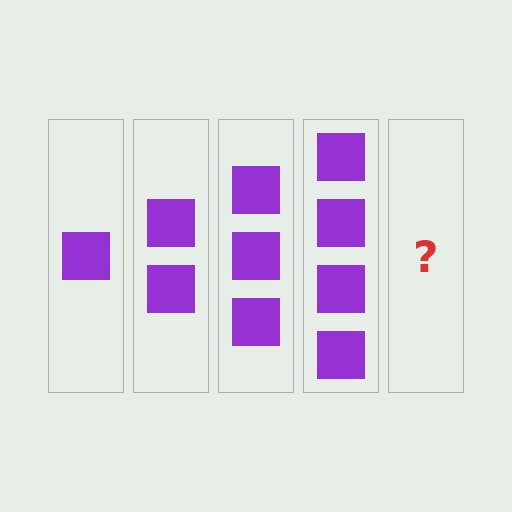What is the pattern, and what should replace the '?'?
The pattern is that each step adds one more square. The '?' should be 5 squares.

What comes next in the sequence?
The next element should be 5 squares.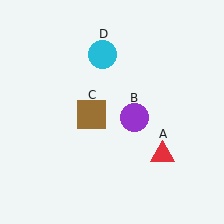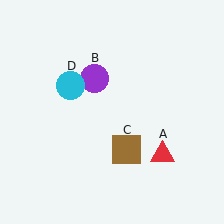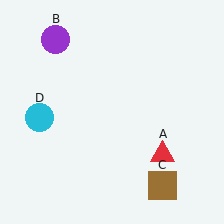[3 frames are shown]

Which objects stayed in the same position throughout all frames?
Red triangle (object A) remained stationary.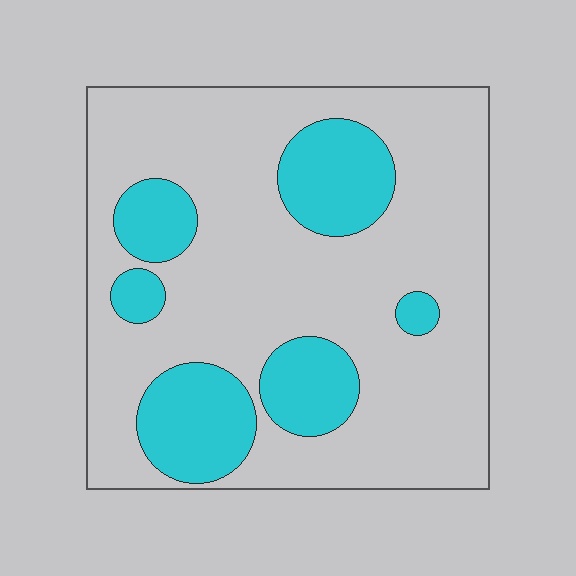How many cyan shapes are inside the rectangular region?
6.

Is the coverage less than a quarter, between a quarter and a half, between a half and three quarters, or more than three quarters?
Less than a quarter.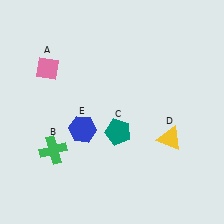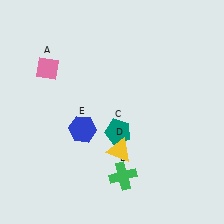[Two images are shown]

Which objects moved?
The objects that moved are: the green cross (B), the yellow triangle (D).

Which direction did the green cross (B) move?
The green cross (B) moved right.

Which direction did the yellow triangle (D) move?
The yellow triangle (D) moved left.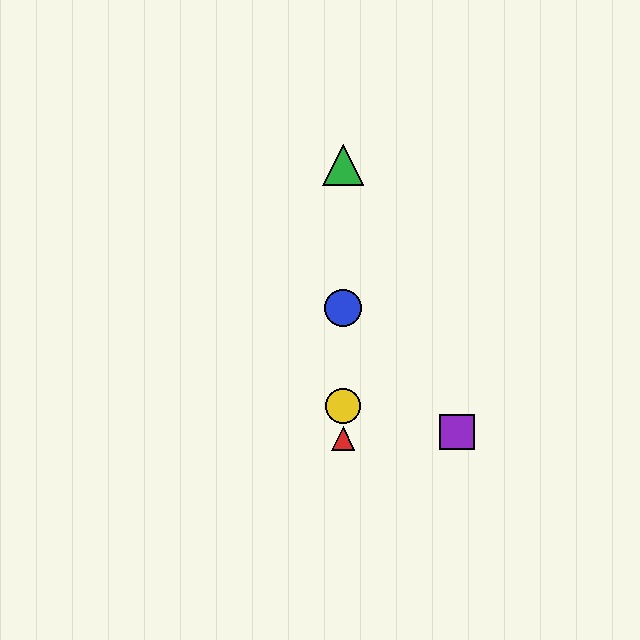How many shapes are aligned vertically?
4 shapes (the red triangle, the blue circle, the green triangle, the yellow circle) are aligned vertically.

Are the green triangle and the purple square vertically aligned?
No, the green triangle is at x≈343 and the purple square is at x≈457.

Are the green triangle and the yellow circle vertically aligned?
Yes, both are at x≈343.